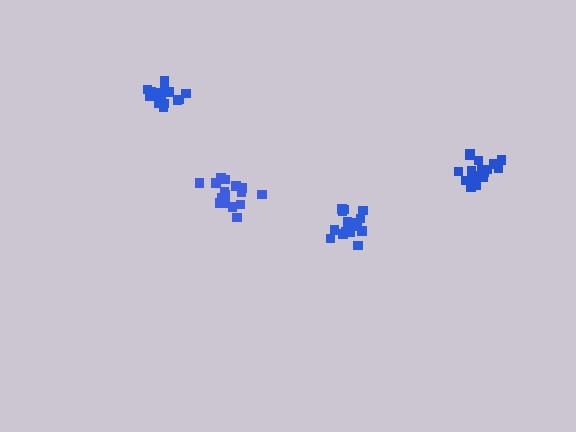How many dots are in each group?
Group 1: 16 dots, Group 2: 19 dots, Group 3: 15 dots, Group 4: 18 dots (68 total).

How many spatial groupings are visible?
There are 4 spatial groupings.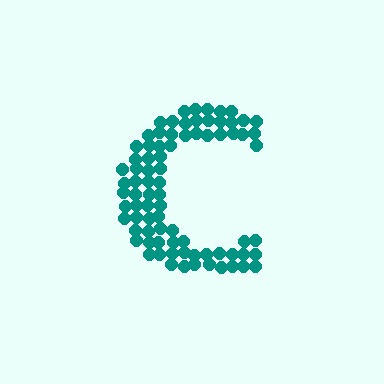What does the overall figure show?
The overall figure shows the letter C.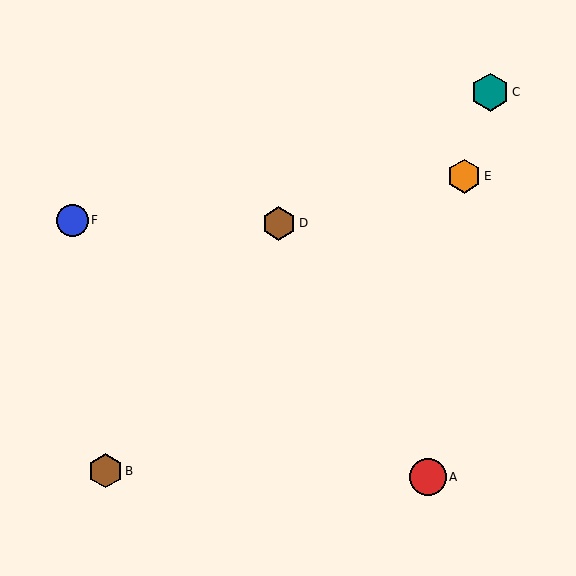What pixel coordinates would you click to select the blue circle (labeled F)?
Click at (73, 220) to select the blue circle F.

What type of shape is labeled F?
Shape F is a blue circle.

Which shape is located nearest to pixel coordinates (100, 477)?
The brown hexagon (labeled B) at (105, 471) is nearest to that location.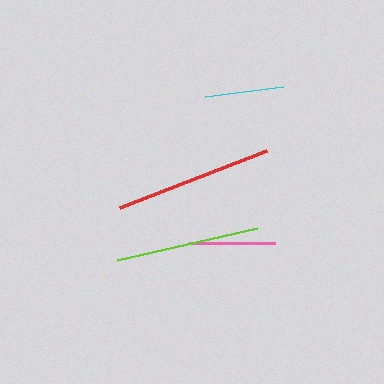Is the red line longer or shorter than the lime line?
The red line is longer than the lime line.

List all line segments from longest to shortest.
From longest to shortest: red, lime, pink, cyan.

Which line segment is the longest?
The red line is the longest at approximately 158 pixels.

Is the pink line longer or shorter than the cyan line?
The pink line is longer than the cyan line.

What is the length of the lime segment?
The lime segment is approximately 144 pixels long.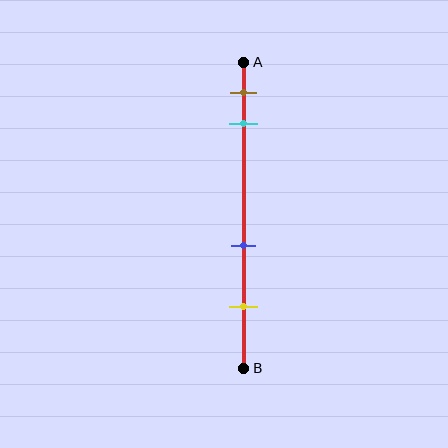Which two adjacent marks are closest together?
The brown and cyan marks are the closest adjacent pair.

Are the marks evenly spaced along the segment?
No, the marks are not evenly spaced.